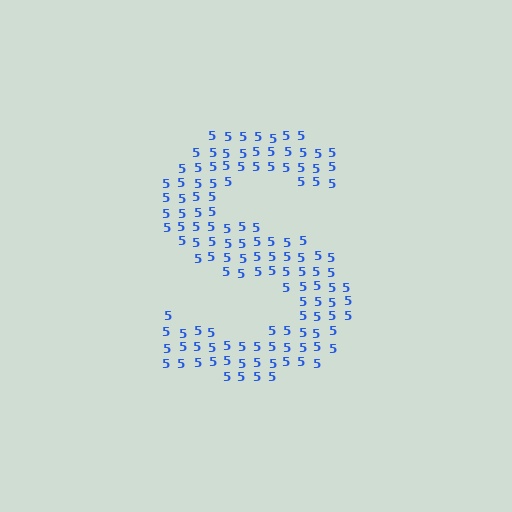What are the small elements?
The small elements are digit 5's.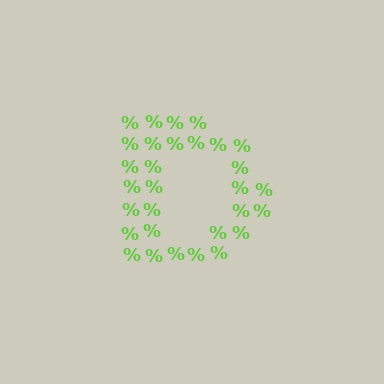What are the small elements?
The small elements are percent signs.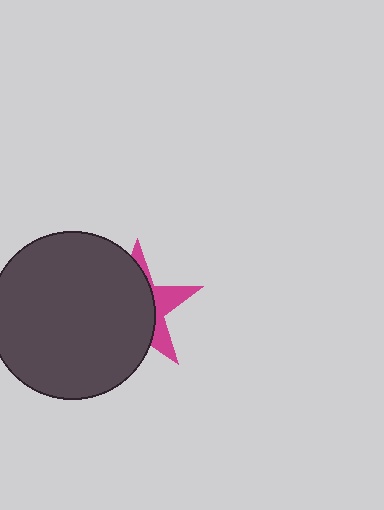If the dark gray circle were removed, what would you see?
You would see the complete magenta star.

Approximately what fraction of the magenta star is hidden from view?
Roughly 68% of the magenta star is hidden behind the dark gray circle.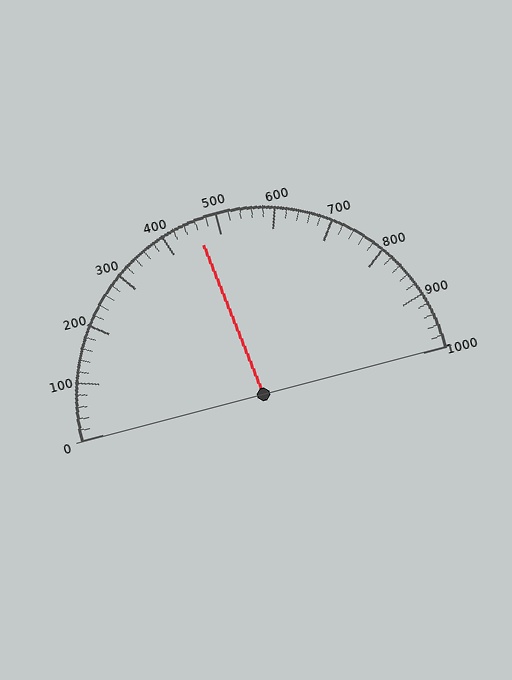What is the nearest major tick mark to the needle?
The nearest major tick mark is 500.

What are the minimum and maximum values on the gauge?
The gauge ranges from 0 to 1000.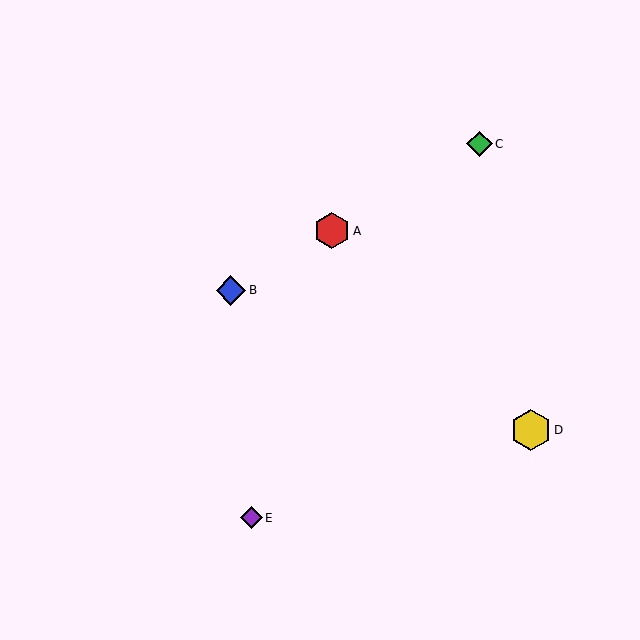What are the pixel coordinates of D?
Object D is at (531, 430).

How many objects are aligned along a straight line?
3 objects (A, B, C) are aligned along a straight line.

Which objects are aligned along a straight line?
Objects A, B, C are aligned along a straight line.